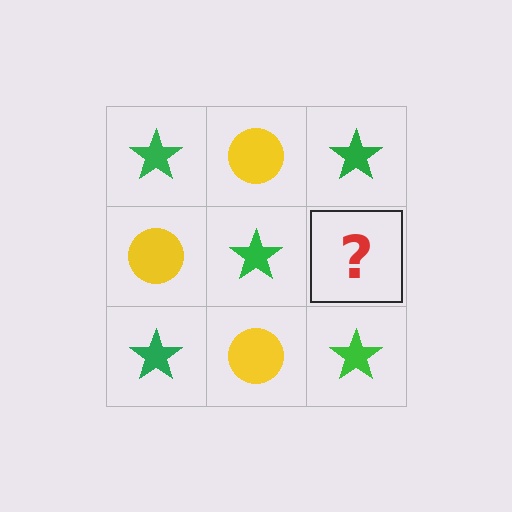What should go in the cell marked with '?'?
The missing cell should contain a yellow circle.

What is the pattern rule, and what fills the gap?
The rule is that it alternates green star and yellow circle in a checkerboard pattern. The gap should be filled with a yellow circle.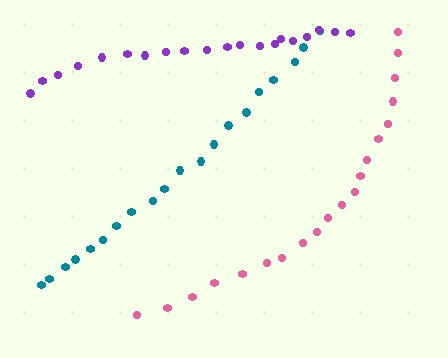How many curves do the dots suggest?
There are 3 distinct paths.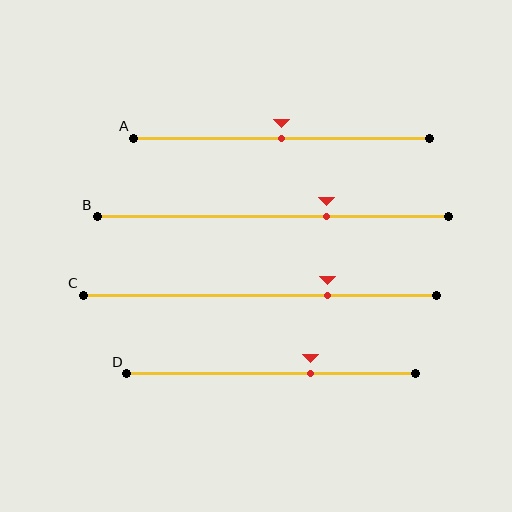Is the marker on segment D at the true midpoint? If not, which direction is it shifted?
No, the marker on segment D is shifted to the right by about 14% of the segment length.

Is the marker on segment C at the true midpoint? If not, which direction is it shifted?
No, the marker on segment C is shifted to the right by about 19% of the segment length.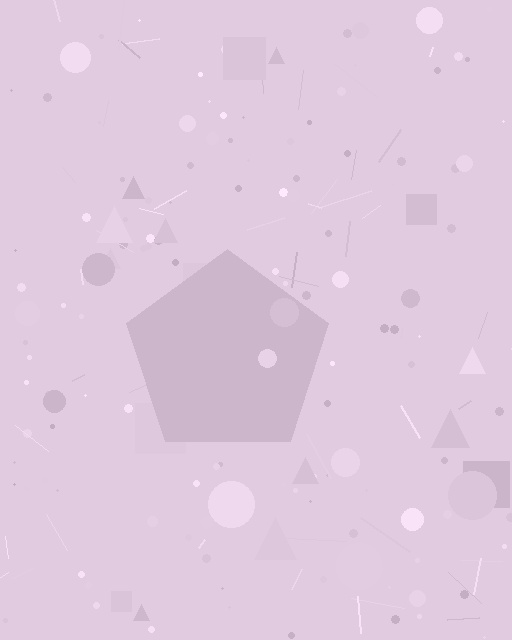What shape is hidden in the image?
A pentagon is hidden in the image.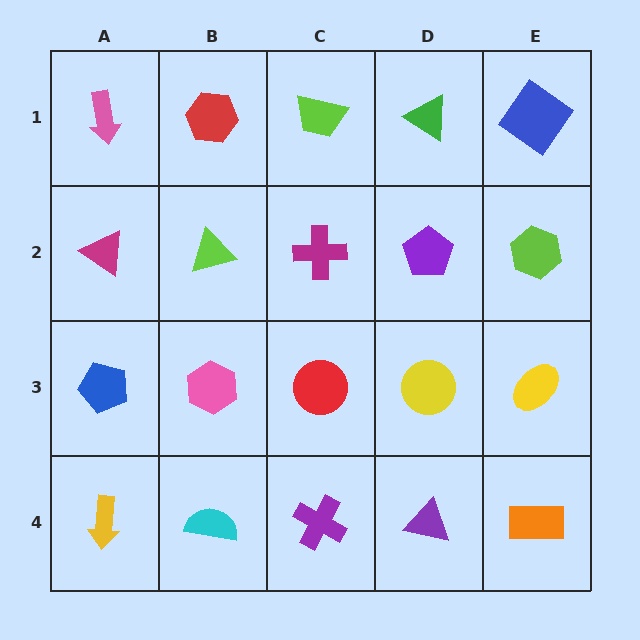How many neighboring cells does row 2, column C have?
4.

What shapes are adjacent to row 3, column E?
A lime hexagon (row 2, column E), an orange rectangle (row 4, column E), a yellow circle (row 3, column D).